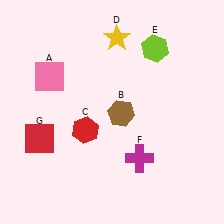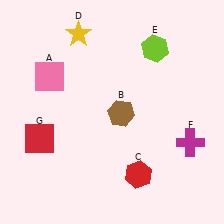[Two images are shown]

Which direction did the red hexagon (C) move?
The red hexagon (C) moved right.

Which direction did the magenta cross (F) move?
The magenta cross (F) moved right.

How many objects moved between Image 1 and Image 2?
3 objects moved between the two images.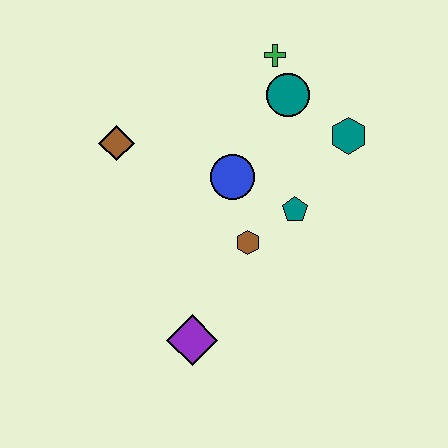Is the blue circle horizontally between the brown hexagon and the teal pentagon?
No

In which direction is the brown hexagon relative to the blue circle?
The brown hexagon is below the blue circle.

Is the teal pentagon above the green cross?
No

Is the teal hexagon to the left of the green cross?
No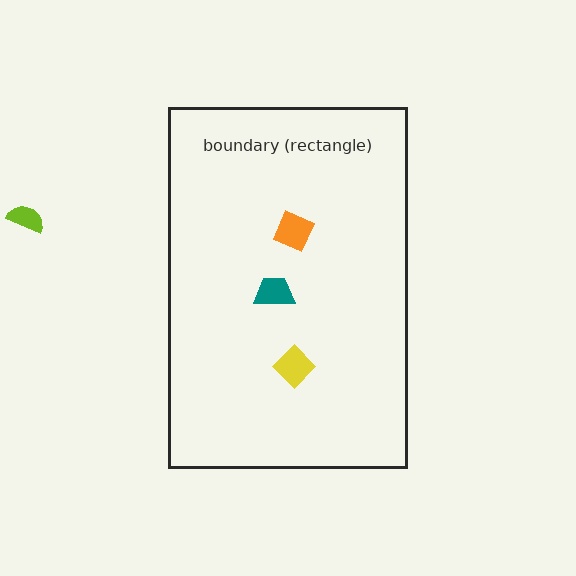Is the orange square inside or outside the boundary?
Inside.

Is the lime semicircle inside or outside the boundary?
Outside.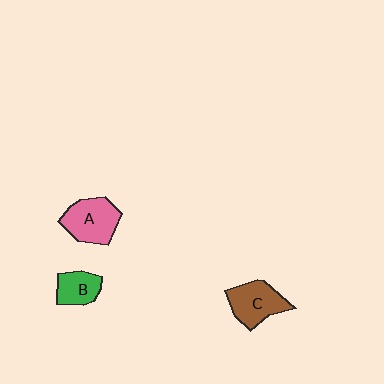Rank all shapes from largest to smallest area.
From largest to smallest: A (pink), C (brown), B (green).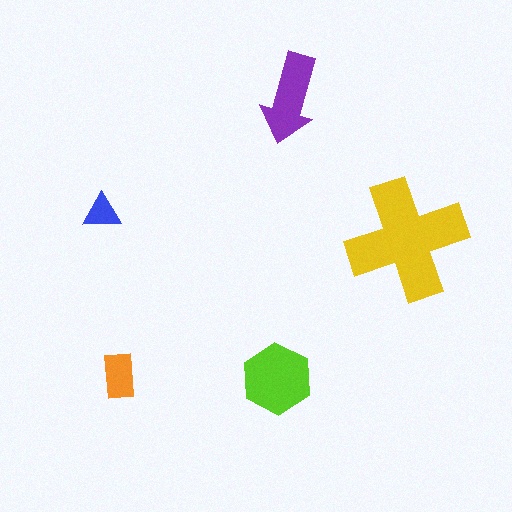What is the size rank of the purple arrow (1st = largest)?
3rd.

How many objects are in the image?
There are 5 objects in the image.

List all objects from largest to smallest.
The yellow cross, the lime hexagon, the purple arrow, the orange rectangle, the blue triangle.